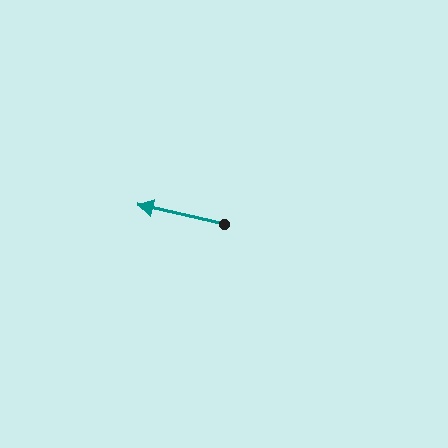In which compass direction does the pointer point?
West.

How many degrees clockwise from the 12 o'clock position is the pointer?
Approximately 283 degrees.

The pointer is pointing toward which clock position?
Roughly 9 o'clock.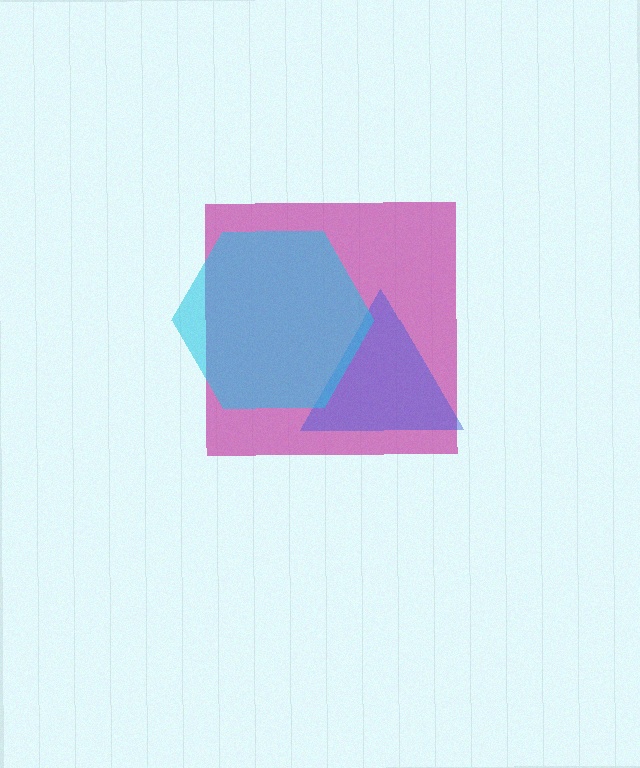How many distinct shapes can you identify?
There are 3 distinct shapes: a magenta square, a blue triangle, a cyan hexagon.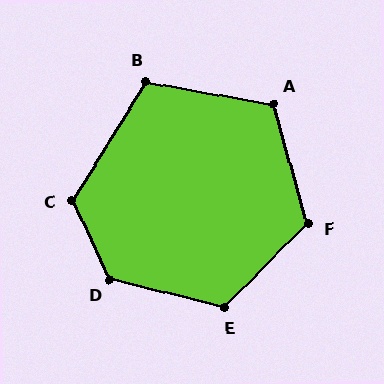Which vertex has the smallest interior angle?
B, at approximately 111 degrees.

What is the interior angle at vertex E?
Approximately 121 degrees (obtuse).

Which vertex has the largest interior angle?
D, at approximately 129 degrees.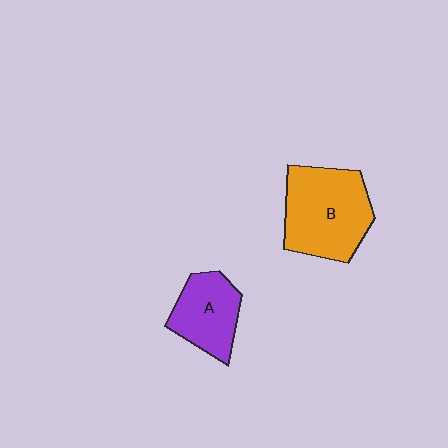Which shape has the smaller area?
Shape A (purple).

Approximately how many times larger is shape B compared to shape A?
Approximately 1.6 times.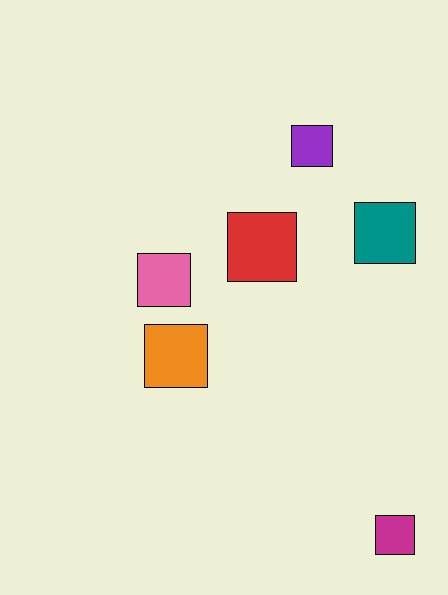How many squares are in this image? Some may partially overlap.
There are 6 squares.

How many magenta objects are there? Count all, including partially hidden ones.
There is 1 magenta object.